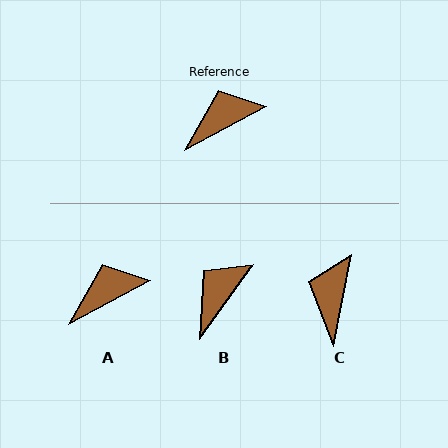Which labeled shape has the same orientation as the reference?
A.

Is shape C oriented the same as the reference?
No, it is off by about 51 degrees.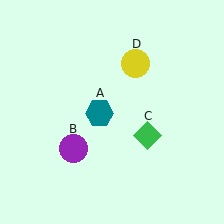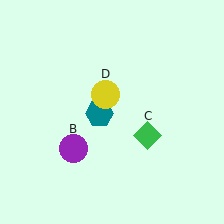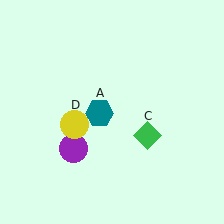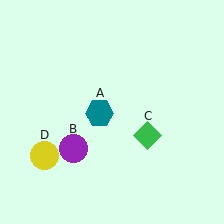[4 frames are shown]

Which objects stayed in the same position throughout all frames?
Teal hexagon (object A) and purple circle (object B) and green diamond (object C) remained stationary.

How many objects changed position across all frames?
1 object changed position: yellow circle (object D).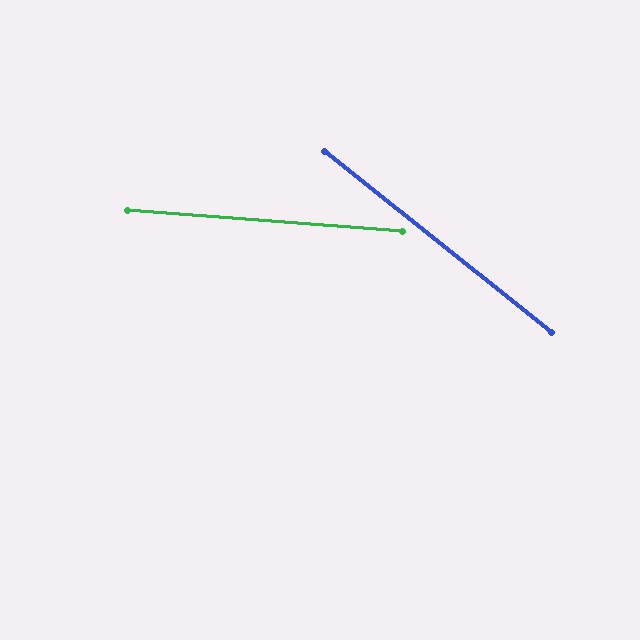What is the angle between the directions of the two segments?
Approximately 34 degrees.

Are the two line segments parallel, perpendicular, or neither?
Neither parallel nor perpendicular — they differ by about 34°.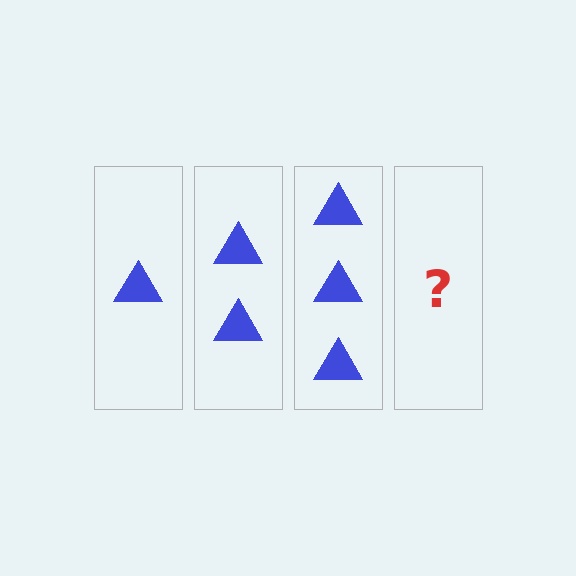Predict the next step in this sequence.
The next step is 4 triangles.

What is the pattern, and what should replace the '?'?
The pattern is that each step adds one more triangle. The '?' should be 4 triangles.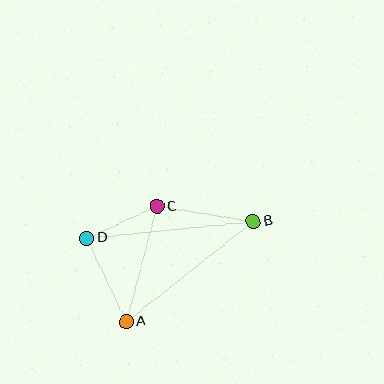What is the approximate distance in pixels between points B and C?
The distance between B and C is approximately 97 pixels.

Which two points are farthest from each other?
Points B and D are farthest from each other.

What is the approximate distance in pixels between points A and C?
The distance between A and C is approximately 119 pixels.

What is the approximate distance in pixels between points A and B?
The distance between A and B is approximately 162 pixels.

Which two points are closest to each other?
Points C and D are closest to each other.